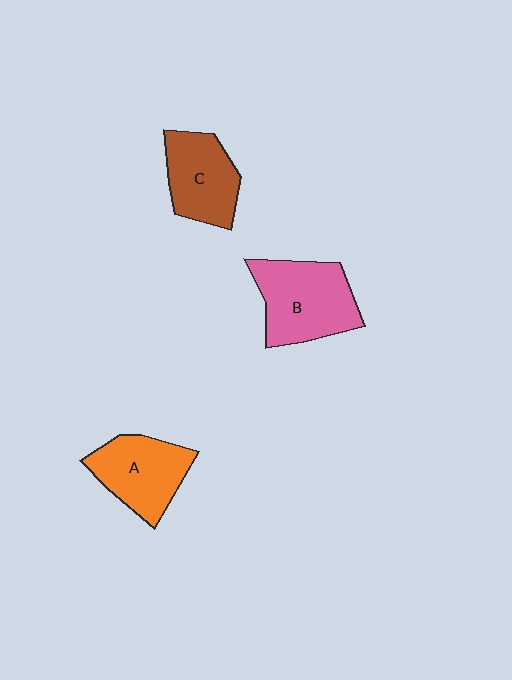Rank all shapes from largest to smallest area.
From largest to smallest: B (pink), A (orange), C (brown).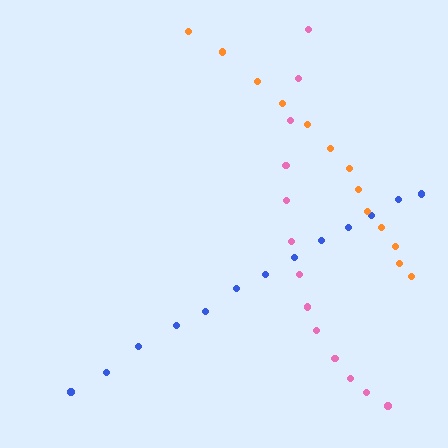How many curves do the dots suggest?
There are 3 distinct paths.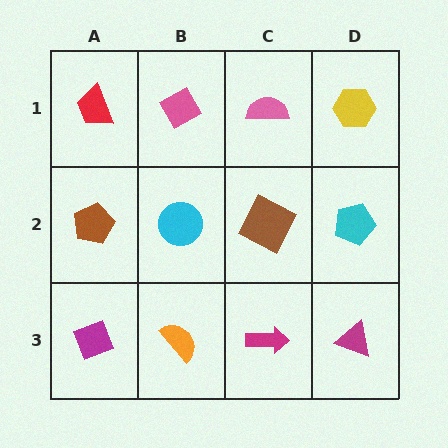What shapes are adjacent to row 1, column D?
A cyan pentagon (row 2, column D), a pink semicircle (row 1, column C).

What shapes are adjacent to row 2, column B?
A pink diamond (row 1, column B), an orange semicircle (row 3, column B), a brown pentagon (row 2, column A), a brown square (row 2, column C).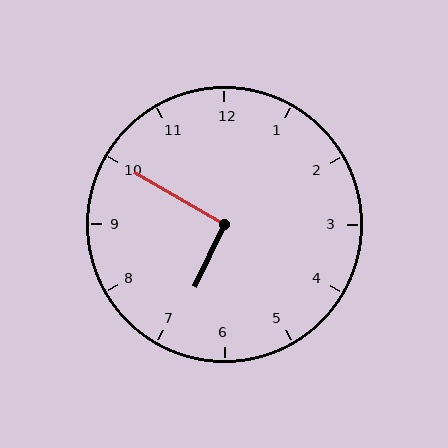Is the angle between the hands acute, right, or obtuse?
It is right.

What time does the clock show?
6:50.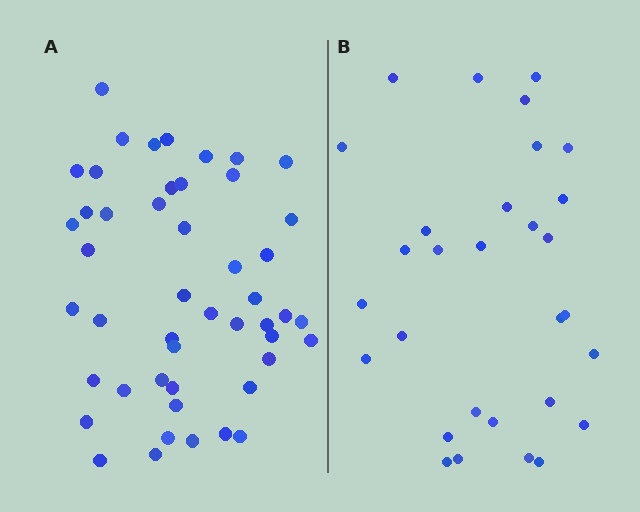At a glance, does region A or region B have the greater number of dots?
Region A (the left region) has more dots.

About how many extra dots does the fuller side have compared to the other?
Region A has approximately 20 more dots than region B.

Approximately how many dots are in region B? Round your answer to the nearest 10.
About 30 dots.